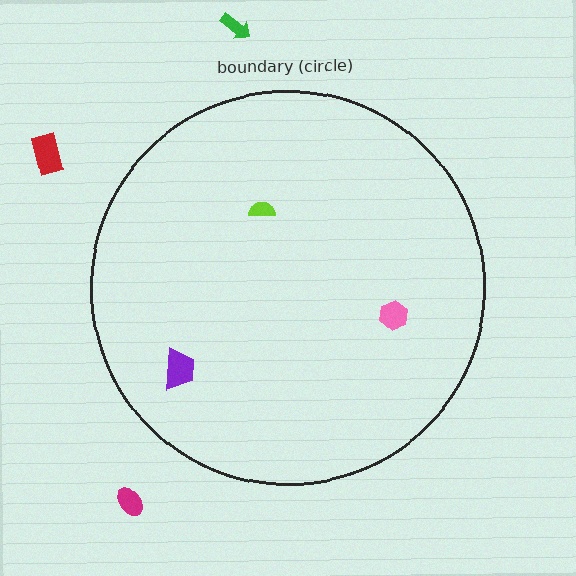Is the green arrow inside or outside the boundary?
Outside.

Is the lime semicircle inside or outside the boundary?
Inside.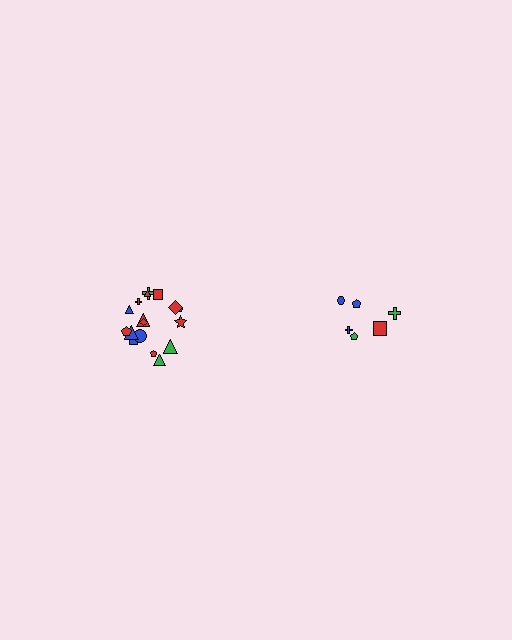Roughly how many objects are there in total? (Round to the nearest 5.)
Roughly 25 objects in total.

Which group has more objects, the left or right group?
The left group.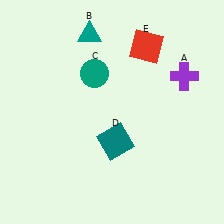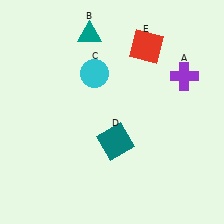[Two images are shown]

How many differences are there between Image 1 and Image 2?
There is 1 difference between the two images.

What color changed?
The circle (C) changed from teal in Image 1 to cyan in Image 2.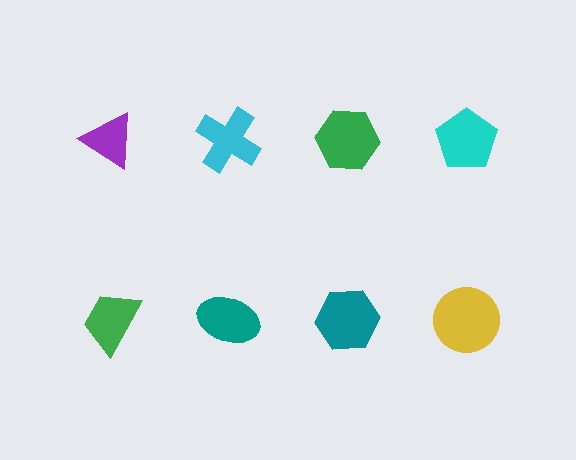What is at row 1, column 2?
A cyan cross.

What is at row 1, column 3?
A green hexagon.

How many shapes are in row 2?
4 shapes.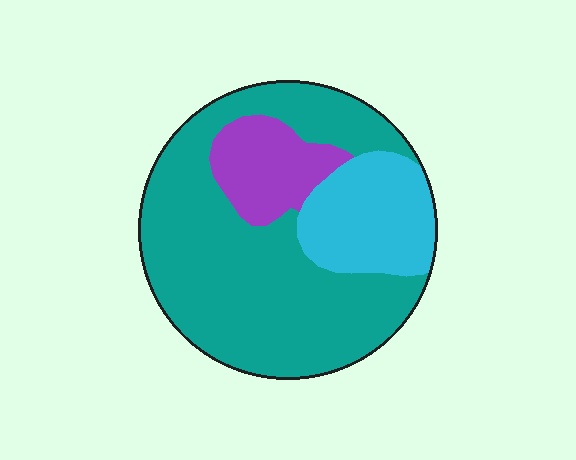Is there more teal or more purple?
Teal.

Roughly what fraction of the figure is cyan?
Cyan takes up about one fifth (1/5) of the figure.